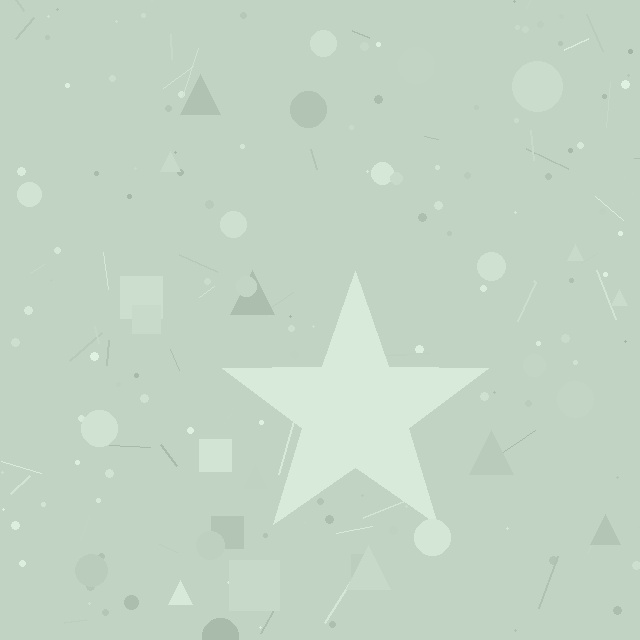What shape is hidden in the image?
A star is hidden in the image.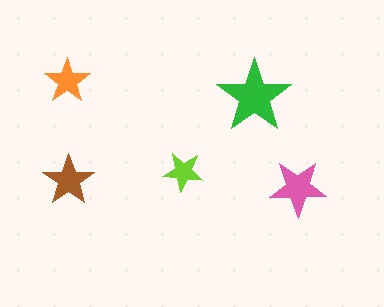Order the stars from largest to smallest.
the green one, the pink one, the brown one, the orange one, the lime one.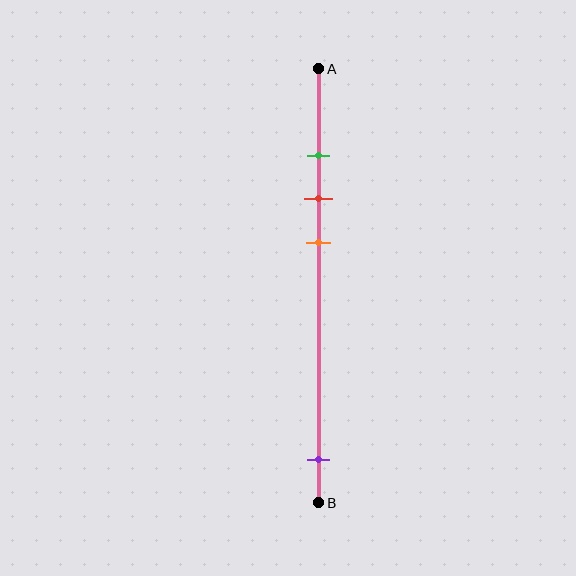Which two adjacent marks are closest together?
The green and red marks are the closest adjacent pair.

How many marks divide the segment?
There are 4 marks dividing the segment.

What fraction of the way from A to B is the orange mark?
The orange mark is approximately 40% (0.4) of the way from A to B.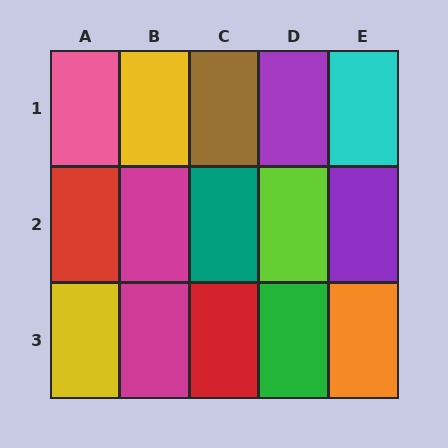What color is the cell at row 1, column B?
Yellow.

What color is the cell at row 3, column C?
Red.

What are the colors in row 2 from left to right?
Red, magenta, teal, lime, purple.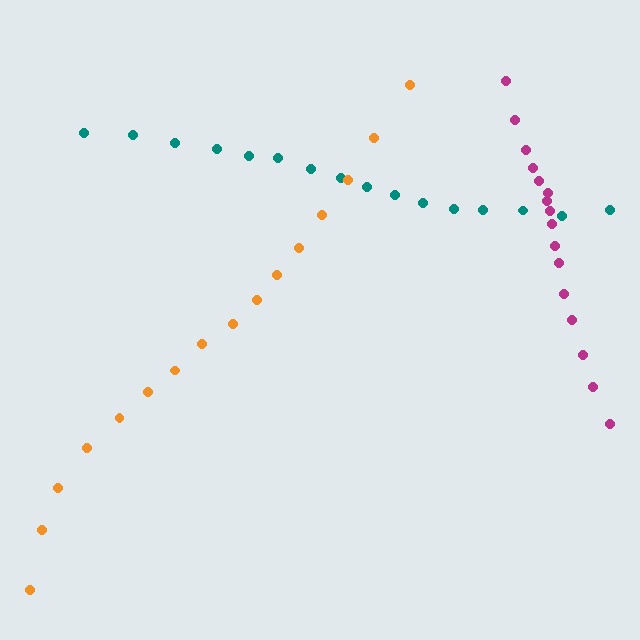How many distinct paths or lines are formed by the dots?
There are 3 distinct paths.